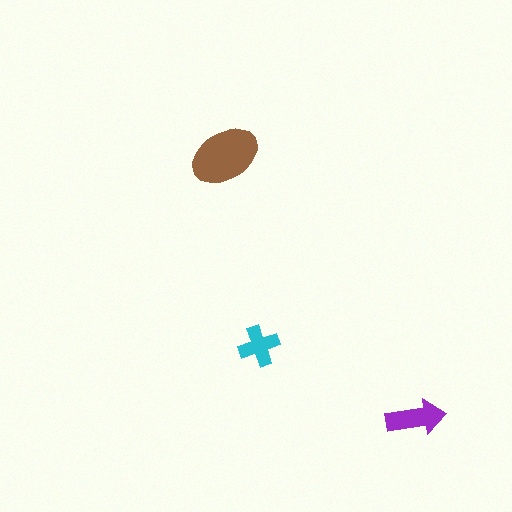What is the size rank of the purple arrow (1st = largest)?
2nd.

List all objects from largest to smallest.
The brown ellipse, the purple arrow, the cyan cross.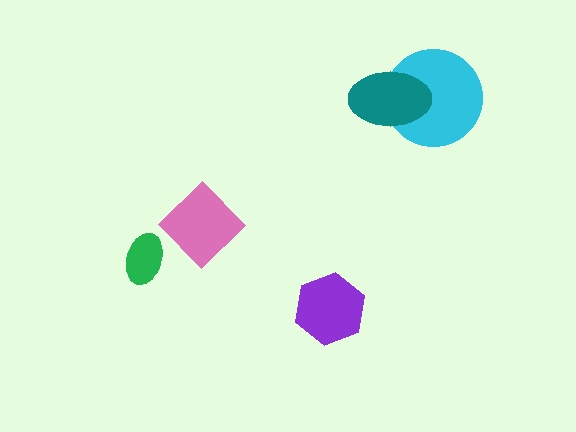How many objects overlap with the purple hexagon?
0 objects overlap with the purple hexagon.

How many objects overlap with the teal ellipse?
1 object overlaps with the teal ellipse.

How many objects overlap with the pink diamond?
0 objects overlap with the pink diamond.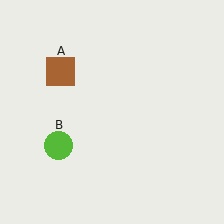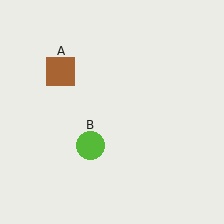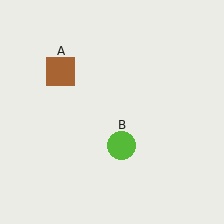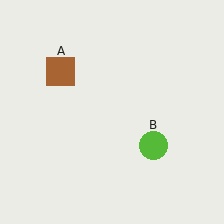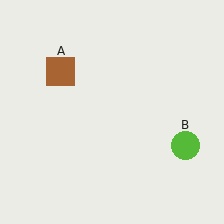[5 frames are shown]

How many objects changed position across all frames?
1 object changed position: lime circle (object B).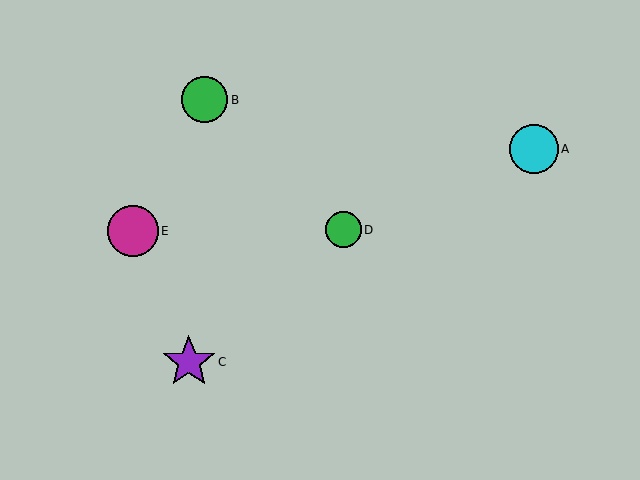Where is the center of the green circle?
The center of the green circle is at (204, 100).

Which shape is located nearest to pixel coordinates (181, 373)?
The purple star (labeled C) at (189, 362) is nearest to that location.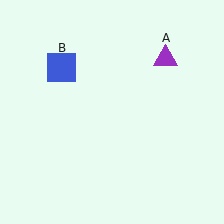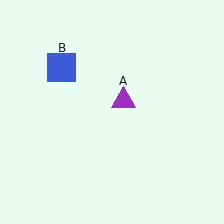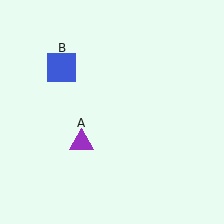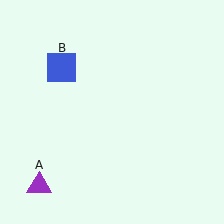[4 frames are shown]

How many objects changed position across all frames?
1 object changed position: purple triangle (object A).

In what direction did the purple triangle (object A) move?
The purple triangle (object A) moved down and to the left.